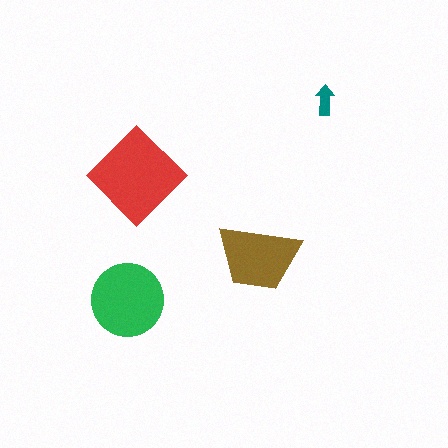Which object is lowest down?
The green circle is bottommost.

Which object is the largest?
The red diamond.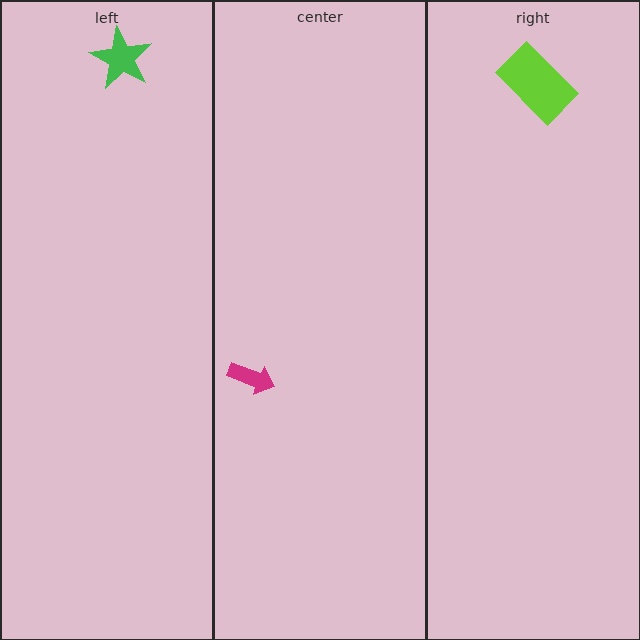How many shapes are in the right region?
1.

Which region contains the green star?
The left region.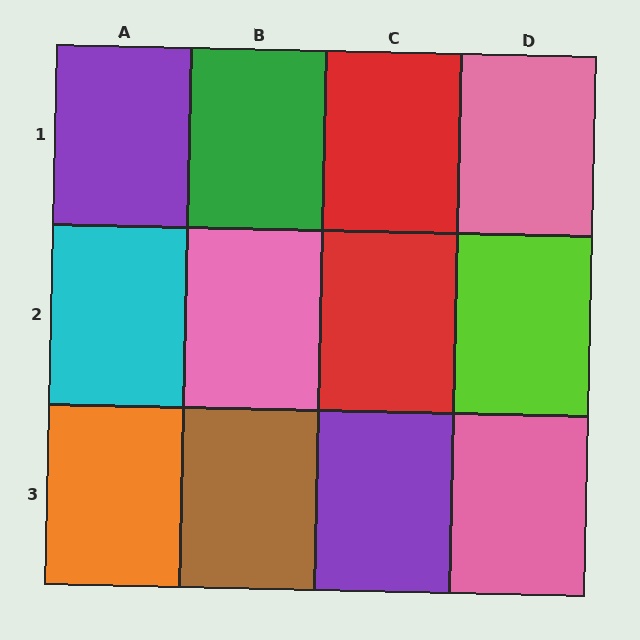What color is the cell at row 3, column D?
Pink.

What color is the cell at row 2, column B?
Pink.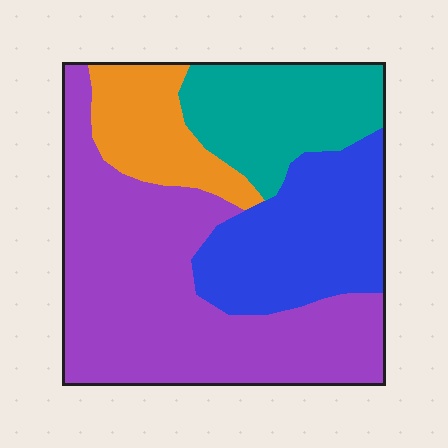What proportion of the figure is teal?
Teal covers 18% of the figure.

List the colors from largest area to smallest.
From largest to smallest: purple, blue, teal, orange.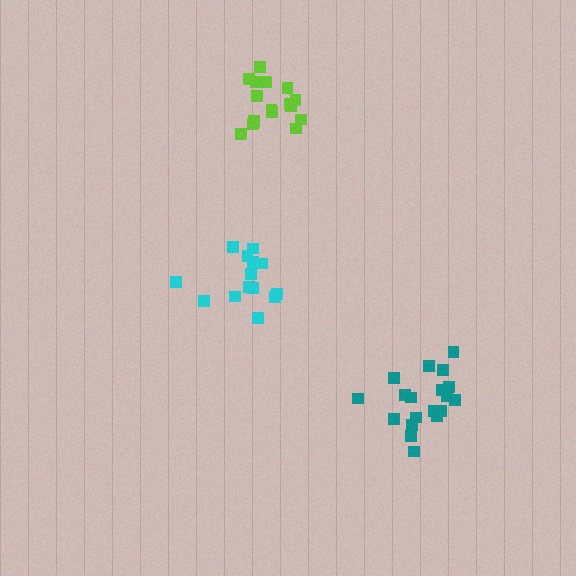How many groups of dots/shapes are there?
There are 3 groups.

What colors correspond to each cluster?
The clusters are colored: cyan, teal, lime.